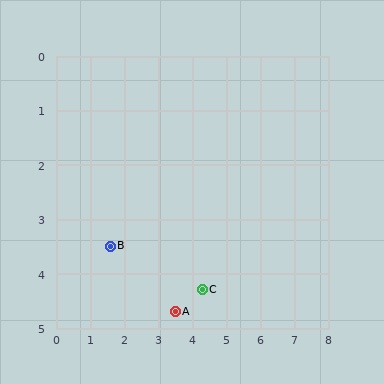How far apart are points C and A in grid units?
Points C and A are about 0.9 grid units apart.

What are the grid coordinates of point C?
Point C is at approximately (4.3, 4.3).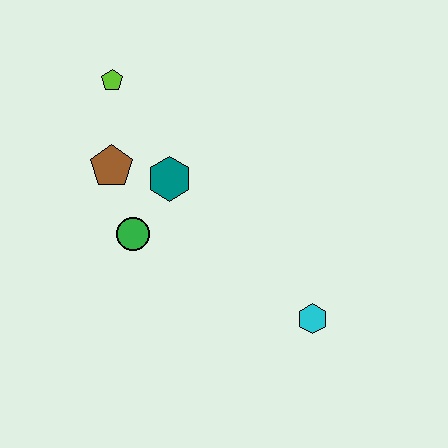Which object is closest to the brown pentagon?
The teal hexagon is closest to the brown pentagon.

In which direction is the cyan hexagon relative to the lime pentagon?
The cyan hexagon is below the lime pentagon.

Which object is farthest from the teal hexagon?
The cyan hexagon is farthest from the teal hexagon.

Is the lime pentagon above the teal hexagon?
Yes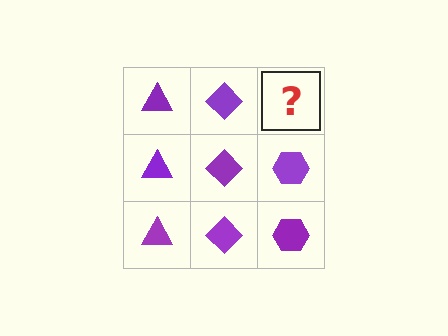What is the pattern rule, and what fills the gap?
The rule is that each column has a consistent shape. The gap should be filled with a purple hexagon.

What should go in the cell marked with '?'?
The missing cell should contain a purple hexagon.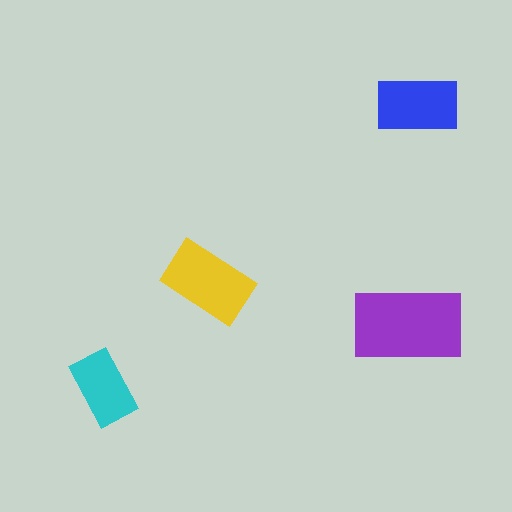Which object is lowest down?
The cyan rectangle is bottommost.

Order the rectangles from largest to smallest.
the purple one, the yellow one, the blue one, the cyan one.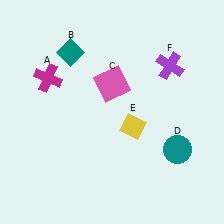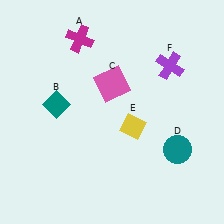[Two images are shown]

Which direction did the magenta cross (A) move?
The magenta cross (A) moved up.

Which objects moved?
The objects that moved are: the magenta cross (A), the teal diamond (B).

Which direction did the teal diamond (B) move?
The teal diamond (B) moved down.